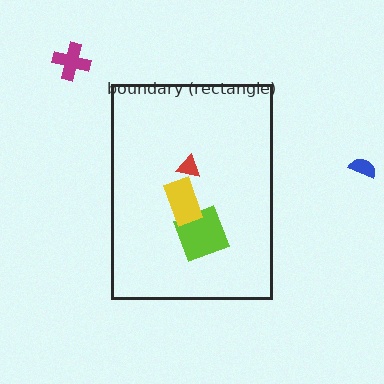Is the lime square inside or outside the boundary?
Inside.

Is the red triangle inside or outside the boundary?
Inside.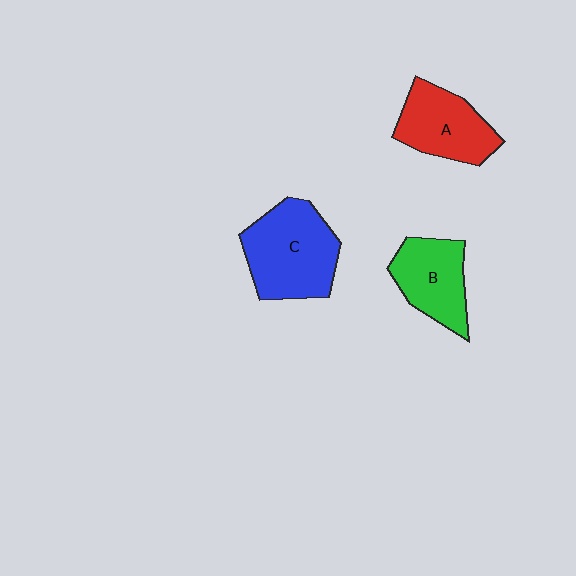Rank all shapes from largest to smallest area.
From largest to smallest: C (blue), A (red), B (green).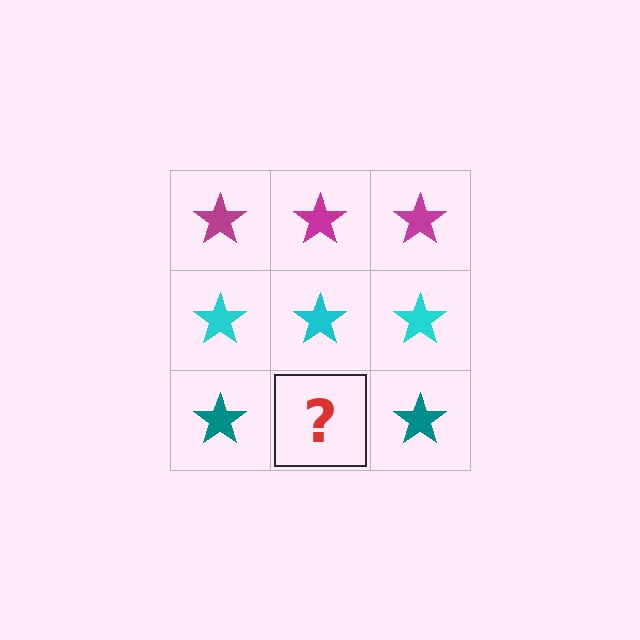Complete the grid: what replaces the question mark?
The question mark should be replaced with a teal star.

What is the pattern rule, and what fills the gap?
The rule is that each row has a consistent color. The gap should be filled with a teal star.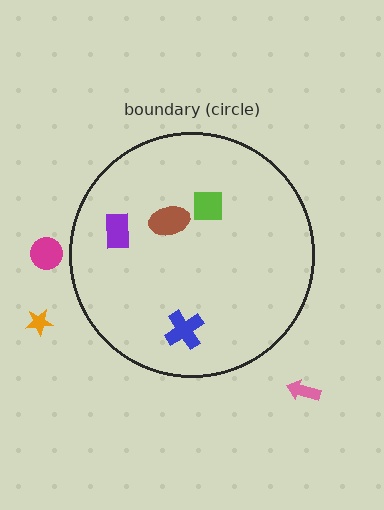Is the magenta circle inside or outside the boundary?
Outside.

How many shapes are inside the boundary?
4 inside, 3 outside.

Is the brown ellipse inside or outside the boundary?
Inside.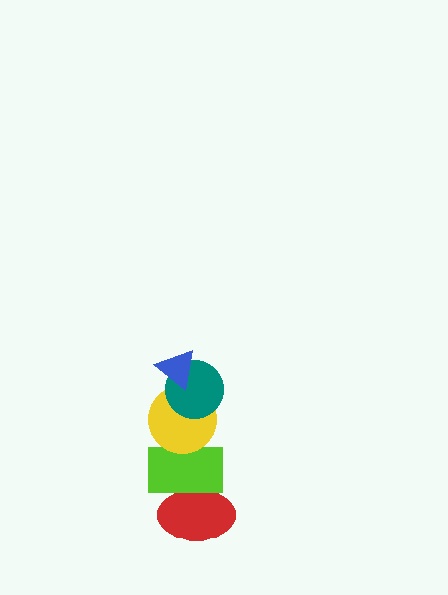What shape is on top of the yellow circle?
The teal circle is on top of the yellow circle.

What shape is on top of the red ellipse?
The lime rectangle is on top of the red ellipse.